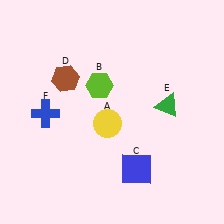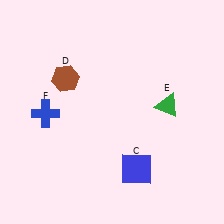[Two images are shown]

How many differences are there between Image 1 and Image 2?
There are 2 differences between the two images.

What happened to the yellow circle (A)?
The yellow circle (A) was removed in Image 2. It was in the bottom-left area of Image 1.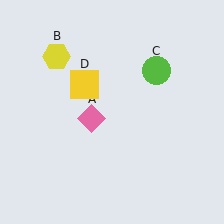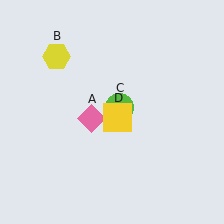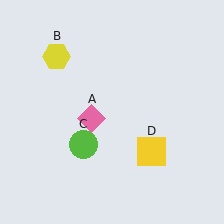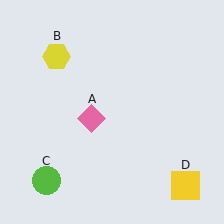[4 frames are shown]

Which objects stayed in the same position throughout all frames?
Pink diamond (object A) and yellow hexagon (object B) remained stationary.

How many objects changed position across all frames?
2 objects changed position: lime circle (object C), yellow square (object D).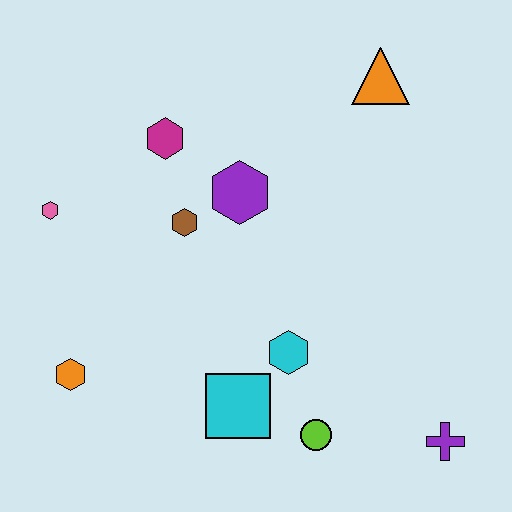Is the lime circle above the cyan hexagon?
No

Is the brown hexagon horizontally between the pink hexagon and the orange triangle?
Yes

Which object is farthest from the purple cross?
The pink hexagon is farthest from the purple cross.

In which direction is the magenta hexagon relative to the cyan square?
The magenta hexagon is above the cyan square.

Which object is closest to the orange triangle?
The purple hexagon is closest to the orange triangle.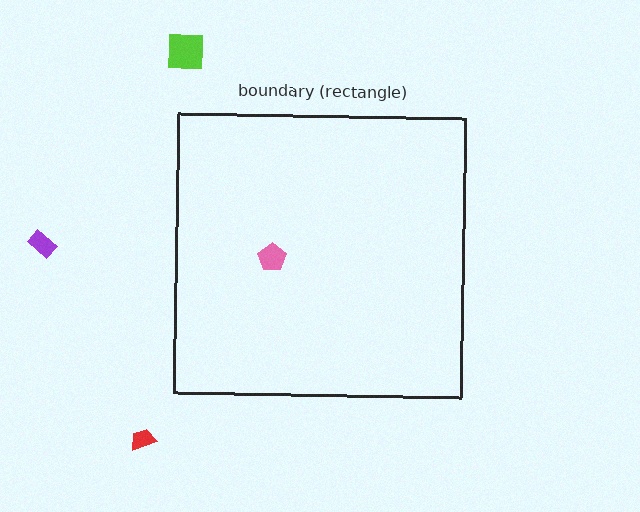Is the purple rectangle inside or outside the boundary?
Outside.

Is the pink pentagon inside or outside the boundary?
Inside.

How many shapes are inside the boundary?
1 inside, 3 outside.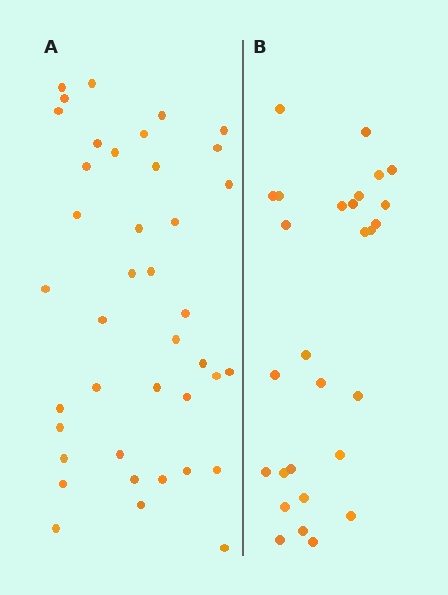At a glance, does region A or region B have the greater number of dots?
Region A (the left region) has more dots.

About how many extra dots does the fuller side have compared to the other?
Region A has roughly 12 or so more dots than region B.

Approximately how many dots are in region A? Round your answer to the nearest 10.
About 40 dots.